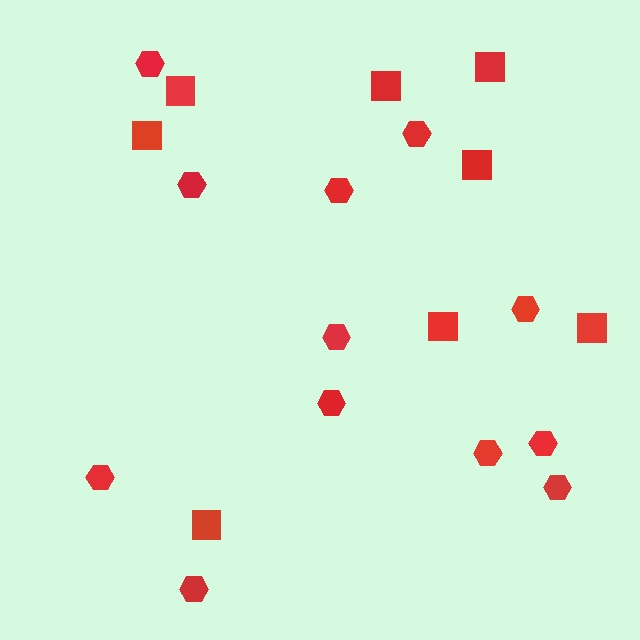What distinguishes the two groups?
There are 2 groups: one group of squares (8) and one group of hexagons (12).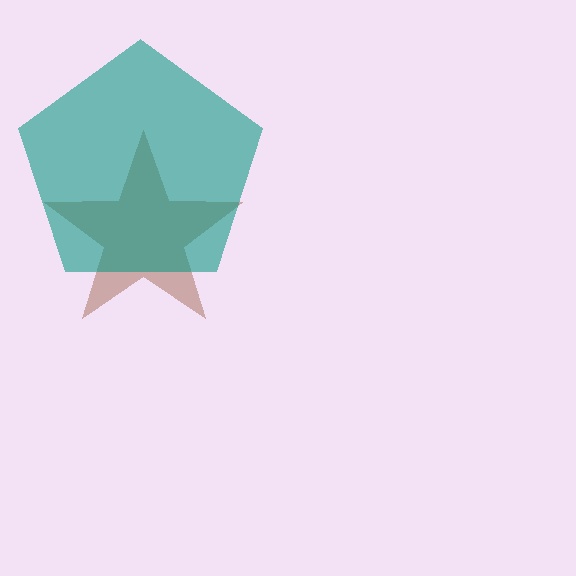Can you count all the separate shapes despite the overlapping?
Yes, there are 2 separate shapes.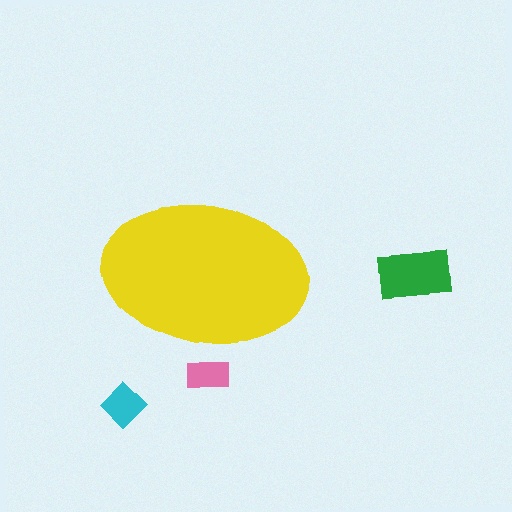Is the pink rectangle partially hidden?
Yes, the pink rectangle is partially hidden behind the yellow ellipse.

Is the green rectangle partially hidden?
No, the green rectangle is fully visible.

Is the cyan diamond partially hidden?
No, the cyan diamond is fully visible.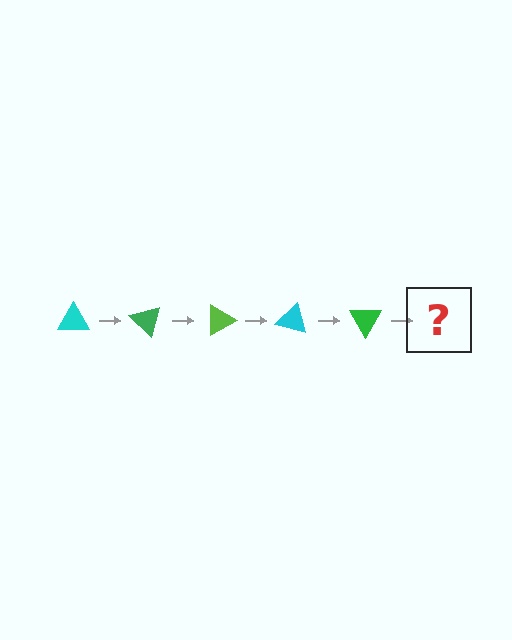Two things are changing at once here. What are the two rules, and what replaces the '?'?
The two rules are that it rotates 45 degrees each step and the color cycles through cyan, green, and lime. The '?' should be a lime triangle, rotated 225 degrees from the start.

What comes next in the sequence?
The next element should be a lime triangle, rotated 225 degrees from the start.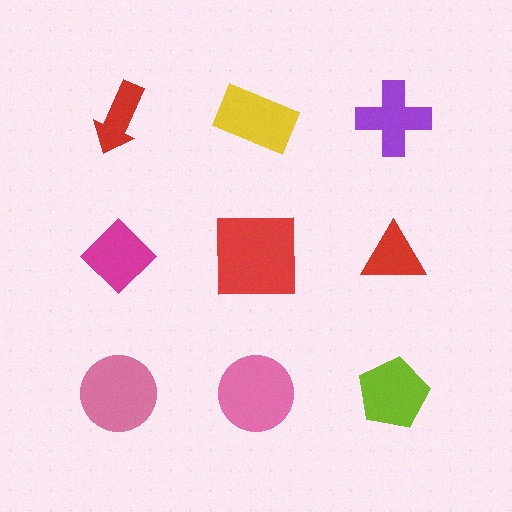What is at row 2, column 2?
A red square.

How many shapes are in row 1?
3 shapes.